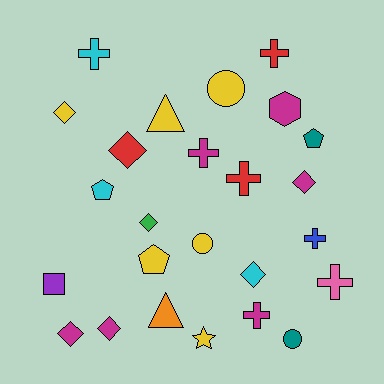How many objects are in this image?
There are 25 objects.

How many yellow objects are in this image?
There are 6 yellow objects.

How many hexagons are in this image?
There is 1 hexagon.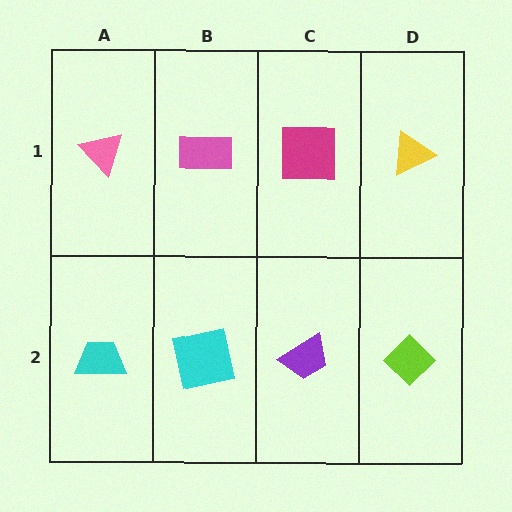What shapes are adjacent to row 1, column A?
A cyan trapezoid (row 2, column A), a pink rectangle (row 1, column B).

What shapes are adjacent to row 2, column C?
A magenta square (row 1, column C), a cyan square (row 2, column B), a lime diamond (row 2, column D).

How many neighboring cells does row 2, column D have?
2.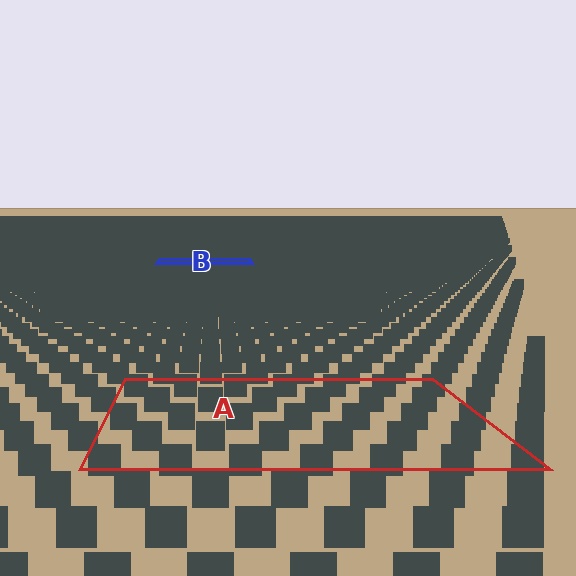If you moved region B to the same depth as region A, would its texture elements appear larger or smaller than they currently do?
They would appear larger. At a closer depth, the same texture elements are projected at a bigger on-screen size.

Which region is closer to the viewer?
Region A is closer. The texture elements there are larger and more spread out.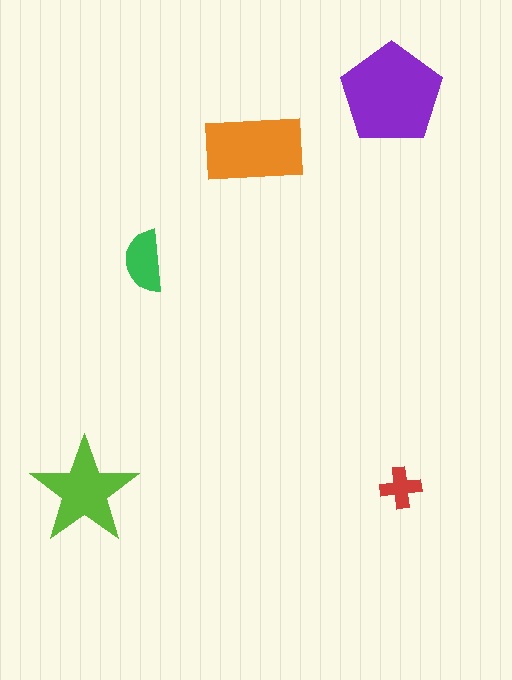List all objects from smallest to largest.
The red cross, the green semicircle, the lime star, the orange rectangle, the purple pentagon.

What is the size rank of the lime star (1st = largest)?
3rd.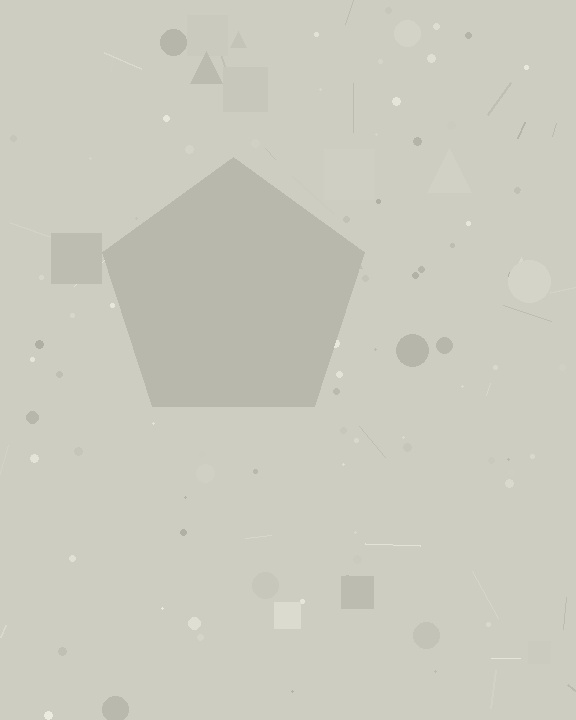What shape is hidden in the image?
A pentagon is hidden in the image.